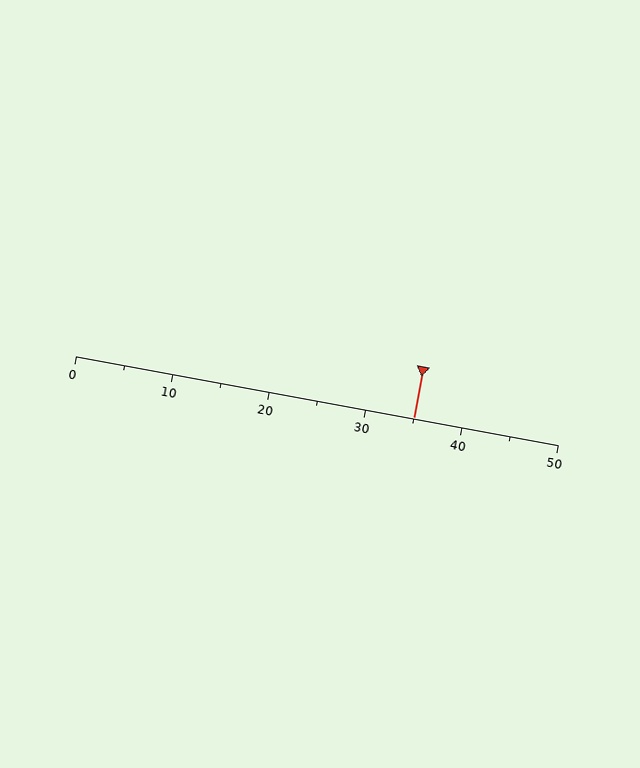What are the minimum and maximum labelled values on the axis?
The axis runs from 0 to 50.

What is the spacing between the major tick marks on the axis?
The major ticks are spaced 10 apart.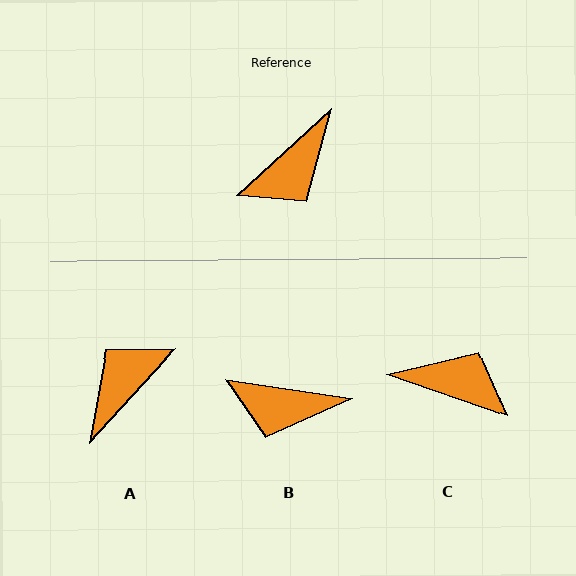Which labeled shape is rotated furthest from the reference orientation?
A, about 175 degrees away.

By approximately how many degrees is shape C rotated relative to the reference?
Approximately 118 degrees counter-clockwise.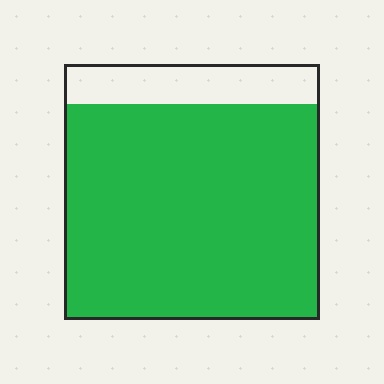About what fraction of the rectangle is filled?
About five sixths (5/6).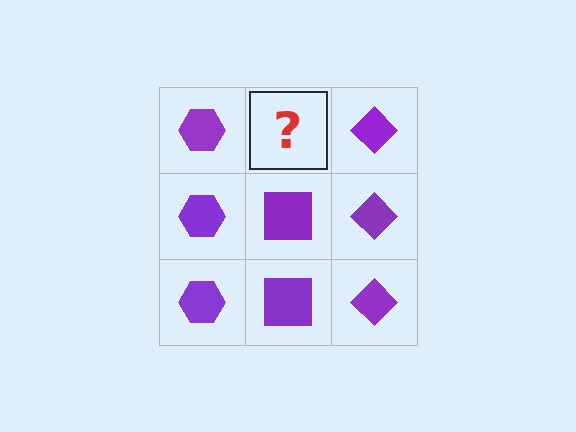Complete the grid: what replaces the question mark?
The question mark should be replaced with a purple square.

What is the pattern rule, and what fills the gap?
The rule is that each column has a consistent shape. The gap should be filled with a purple square.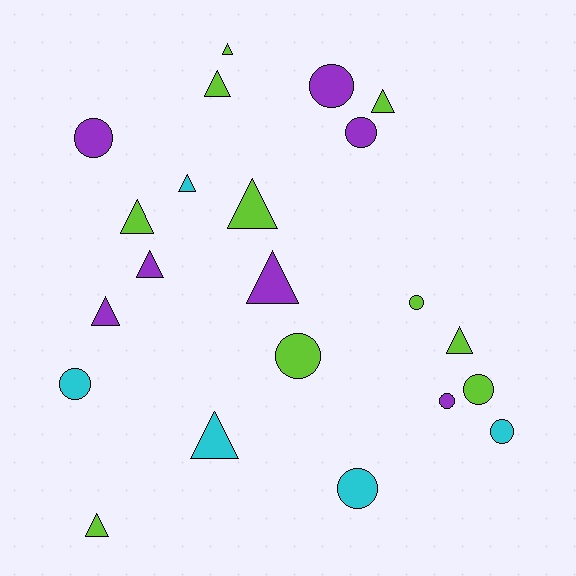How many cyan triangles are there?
There are 2 cyan triangles.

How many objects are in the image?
There are 22 objects.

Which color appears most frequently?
Lime, with 10 objects.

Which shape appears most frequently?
Triangle, with 12 objects.